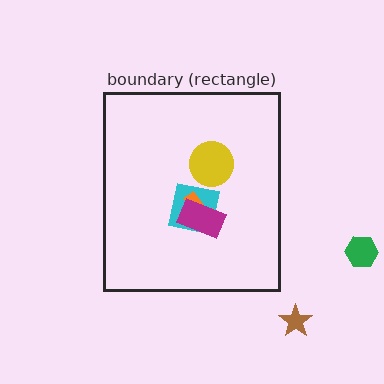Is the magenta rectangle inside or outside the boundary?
Inside.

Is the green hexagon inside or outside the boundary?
Outside.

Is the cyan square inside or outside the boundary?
Inside.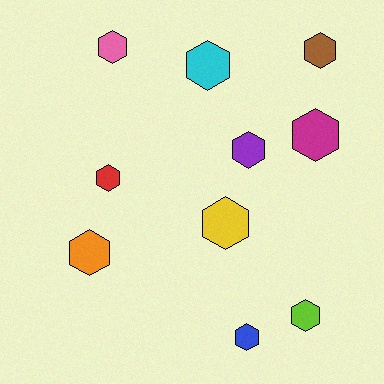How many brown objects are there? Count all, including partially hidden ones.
There is 1 brown object.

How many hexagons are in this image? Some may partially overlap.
There are 10 hexagons.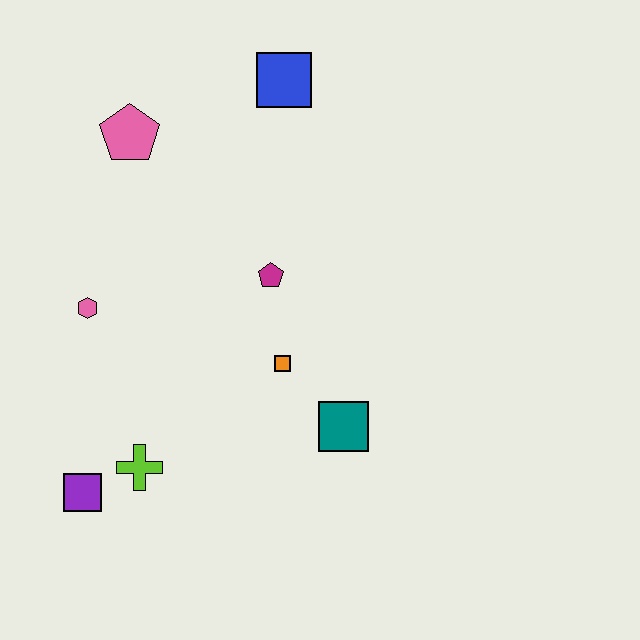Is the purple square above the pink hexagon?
No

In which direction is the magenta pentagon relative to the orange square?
The magenta pentagon is above the orange square.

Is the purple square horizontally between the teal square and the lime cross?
No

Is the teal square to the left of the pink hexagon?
No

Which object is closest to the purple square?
The lime cross is closest to the purple square.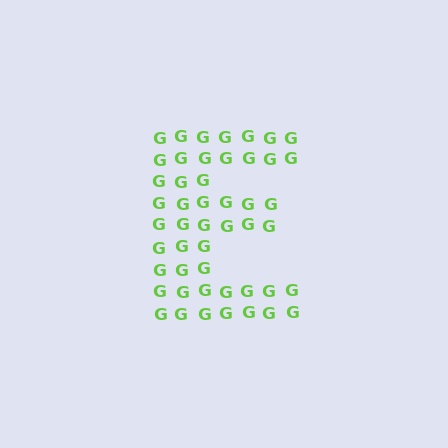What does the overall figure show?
The overall figure shows the letter E.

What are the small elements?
The small elements are letter G's.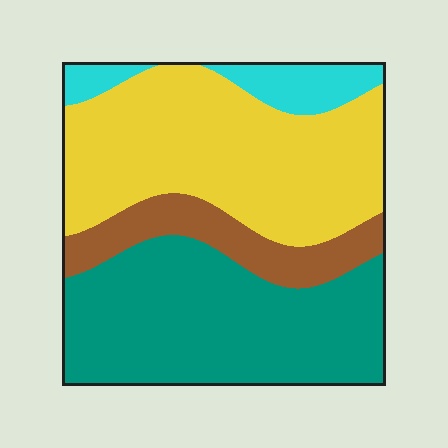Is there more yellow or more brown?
Yellow.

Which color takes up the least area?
Cyan, at roughly 10%.